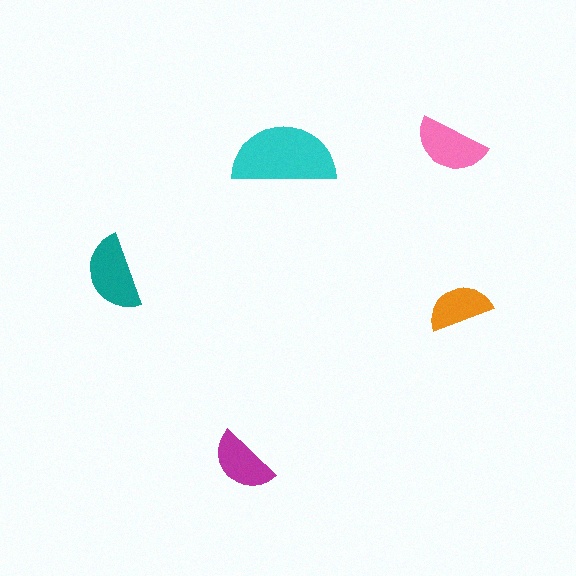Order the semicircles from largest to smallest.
the cyan one, the teal one, the pink one, the magenta one, the orange one.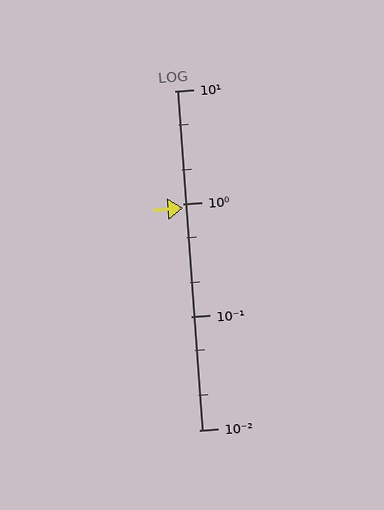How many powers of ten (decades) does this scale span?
The scale spans 3 decades, from 0.01 to 10.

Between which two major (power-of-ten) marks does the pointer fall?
The pointer is between 0.1 and 1.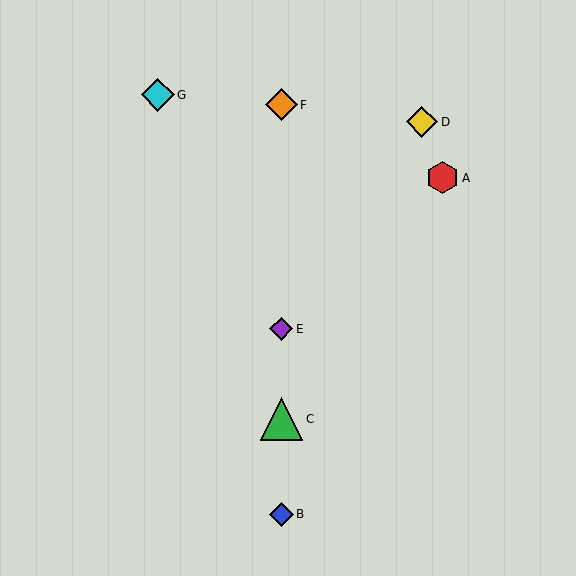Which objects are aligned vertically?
Objects B, C, E, F are aligned vertically.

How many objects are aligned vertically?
4 objects (B, C, E, F) are aligned vertically.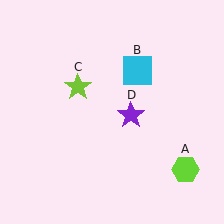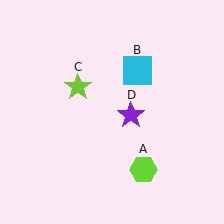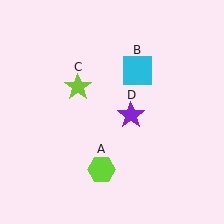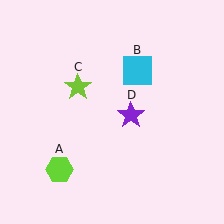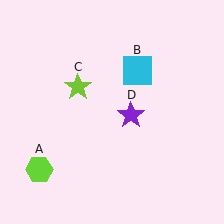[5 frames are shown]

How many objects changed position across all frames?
1 object changed position: lime hexagon (object A).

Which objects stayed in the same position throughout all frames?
Cyan square (object B) and lime star (object C) and purple star (object D) remained stationary.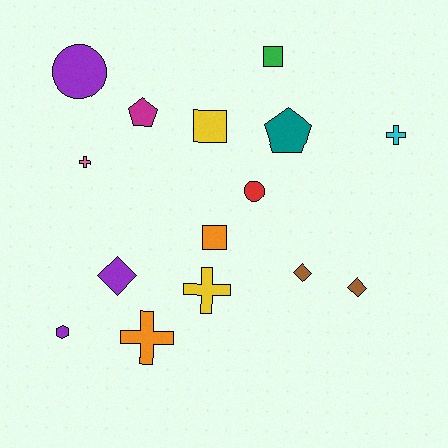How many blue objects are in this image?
There are no blue objects.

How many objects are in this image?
There are 15 objects.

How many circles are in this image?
There are 2 circles.